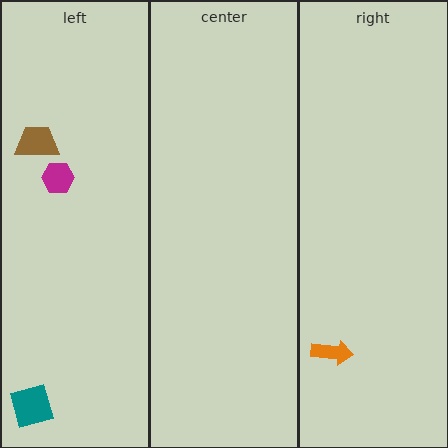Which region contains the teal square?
The left region.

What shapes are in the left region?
The magenta hexagon, the brown trapezoid, the teal square.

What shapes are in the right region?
The orange arrow.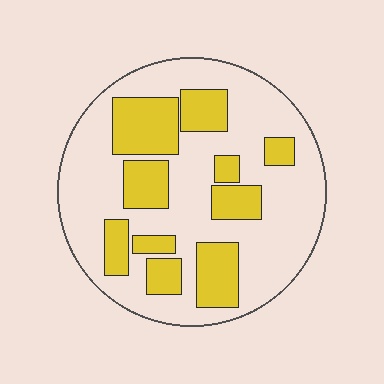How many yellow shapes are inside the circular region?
10.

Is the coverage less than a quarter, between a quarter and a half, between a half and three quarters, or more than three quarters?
Between a quarter and a half.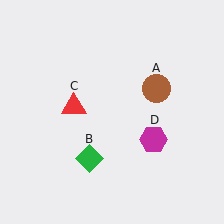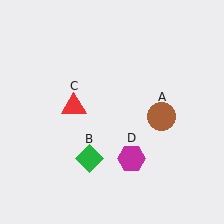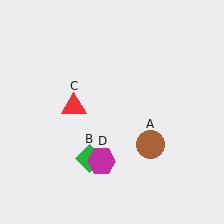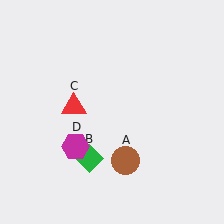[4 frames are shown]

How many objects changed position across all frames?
2 objects changed position: brown circle (object A), magenta hexagon (object D).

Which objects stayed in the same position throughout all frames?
Green diamond (object B) and red triangle (object C) remained stationary.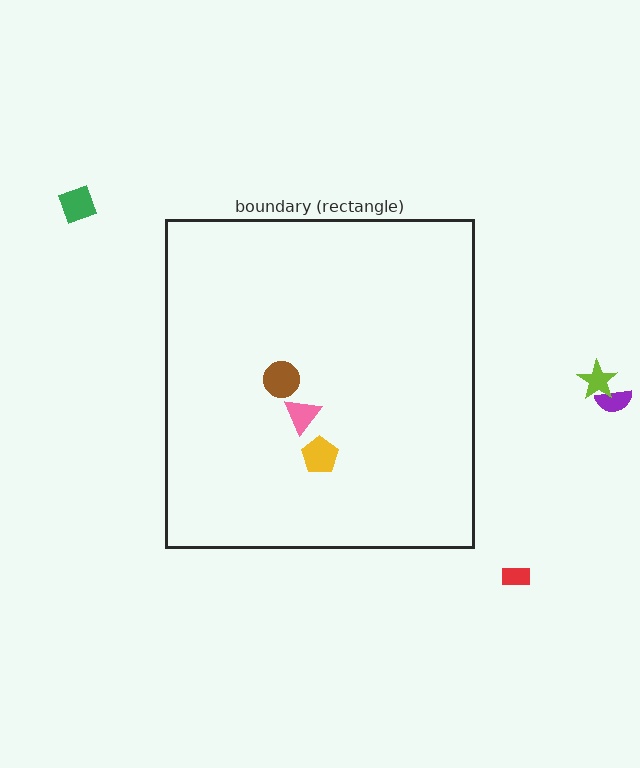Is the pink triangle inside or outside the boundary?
Inside.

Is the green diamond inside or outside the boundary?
Outside.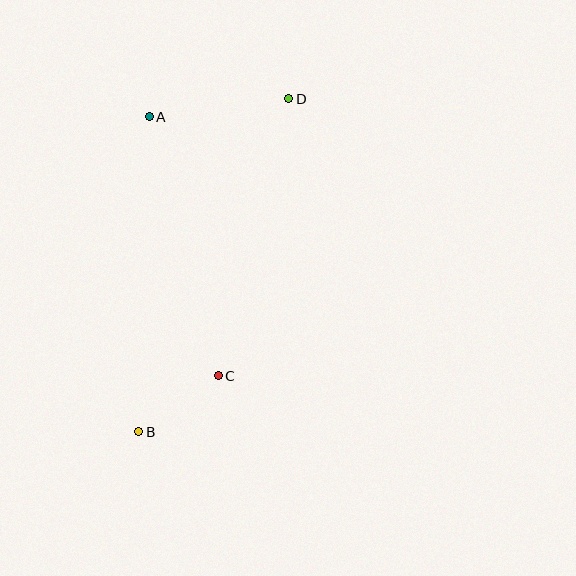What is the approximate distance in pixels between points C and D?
The distance between C and D is approximately 285 pixels.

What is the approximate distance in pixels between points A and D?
The distance between A and D is approximately 140 pixels.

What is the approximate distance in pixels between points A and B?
The distance between A and B is approximately 315 pixels.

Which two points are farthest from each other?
Points B and D are farthest from each other.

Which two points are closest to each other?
Points B and C are closest to each other.